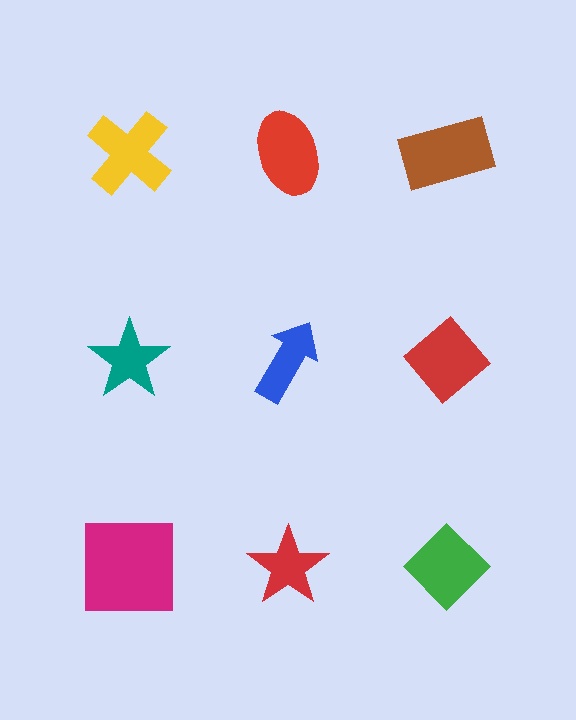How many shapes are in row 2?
3 shapes.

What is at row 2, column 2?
A blue arrow.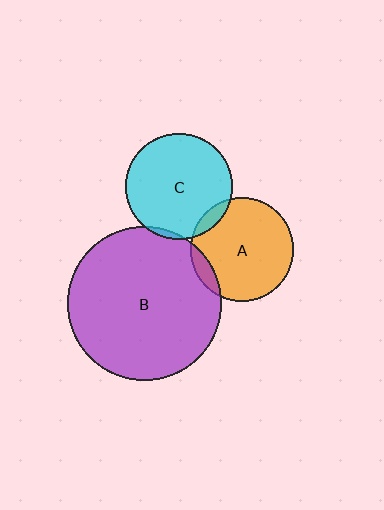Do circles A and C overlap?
Yes.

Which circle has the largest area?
Circle B (purple).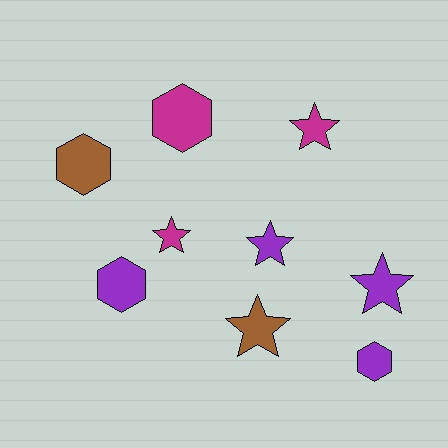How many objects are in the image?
There are 9 objects.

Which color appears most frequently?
Purple, with 4 objects.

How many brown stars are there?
There is 1 brown star.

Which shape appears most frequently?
Star, with 5 objects.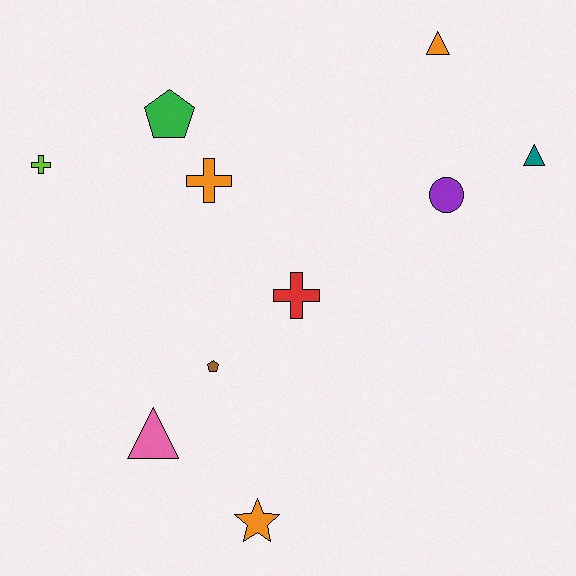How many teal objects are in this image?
There is 1 teal object.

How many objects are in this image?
There are 10 objects.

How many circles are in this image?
There is 1 circle.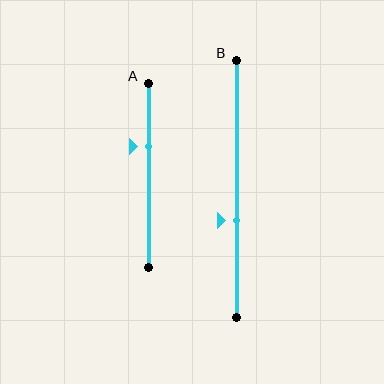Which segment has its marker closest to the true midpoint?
Segment B has its marker closest to the true midpoint.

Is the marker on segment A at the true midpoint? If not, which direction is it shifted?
No, the marker on segment A is shifted upward by about 16% of the segment length.